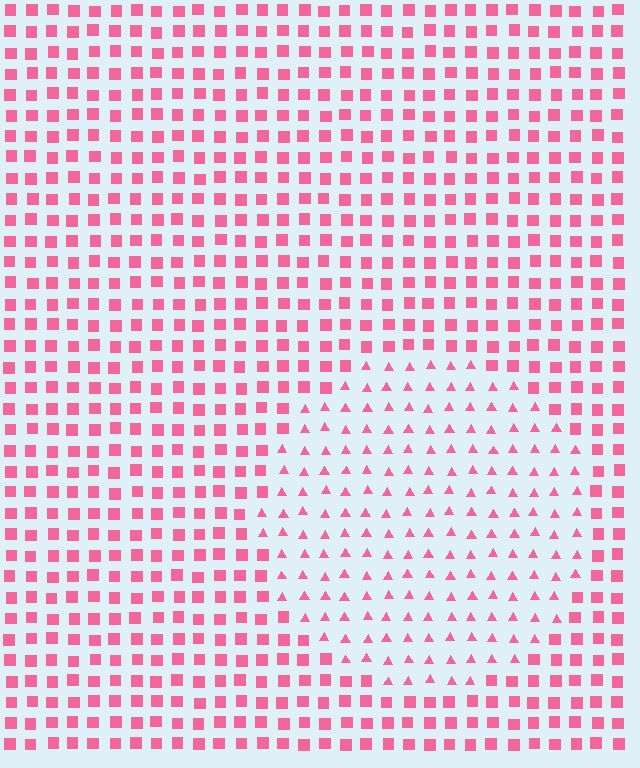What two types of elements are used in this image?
The image uses triangles inside the circle region and squares outside it.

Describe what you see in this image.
The image is filled with small pink elements arranged in a uniform grid. A circle-shaped region contains triangles, while the surrounding area contains squares. The boundary is defined purely by the change in element shape.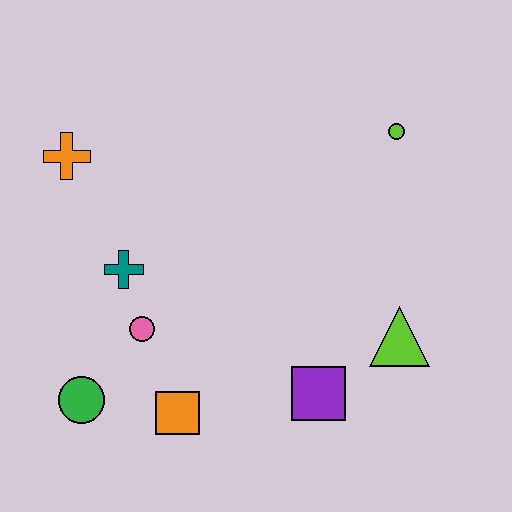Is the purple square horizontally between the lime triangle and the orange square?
Yes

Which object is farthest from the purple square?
The orange cross is farthest from the purple square.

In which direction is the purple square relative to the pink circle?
The purple square is to the right of the pink circle.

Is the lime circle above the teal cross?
Yes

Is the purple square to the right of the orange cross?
Yes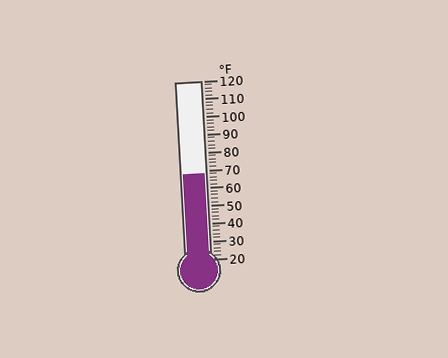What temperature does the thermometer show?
The thermometer shows approximately 68°F.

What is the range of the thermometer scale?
The thermometer scale ranges from 20°F to 120°F.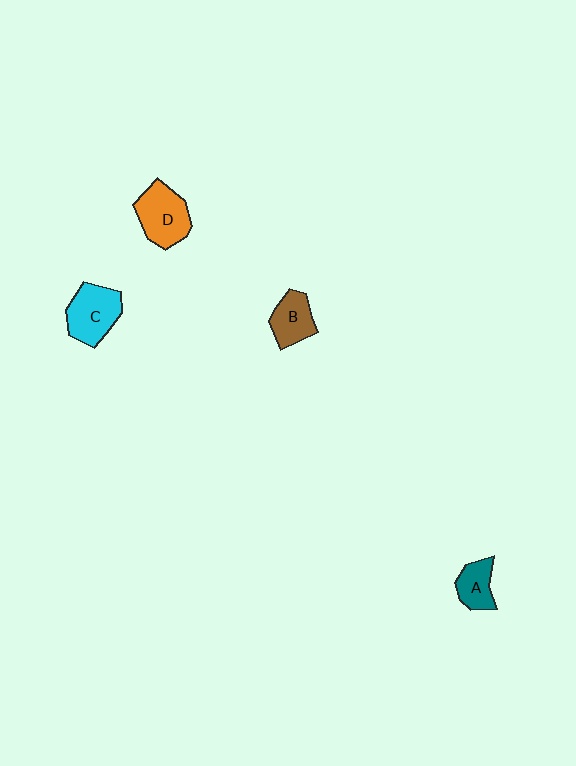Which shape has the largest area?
Shape D (orange).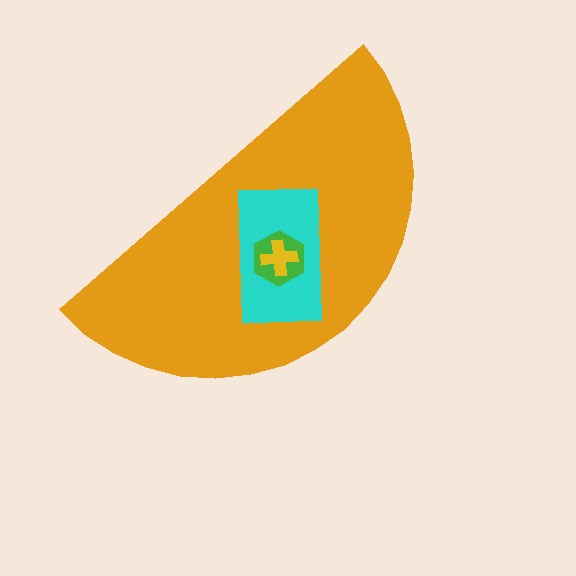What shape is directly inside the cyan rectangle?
The green hexagon.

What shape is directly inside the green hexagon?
The yellow cross.